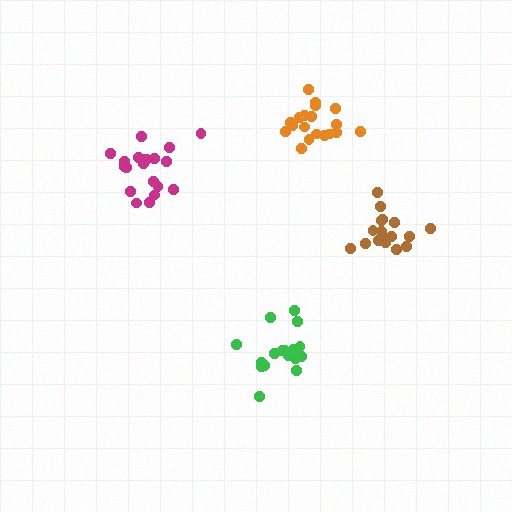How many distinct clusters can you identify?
There are 4 distinct clusters.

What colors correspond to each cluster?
The clusters are colored: magenta, orange, brown, green.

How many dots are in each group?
Group 1: 20 dots, Group 2: 19 dots, Group 3: 17 dots, Group 4: 18 dots (74 total).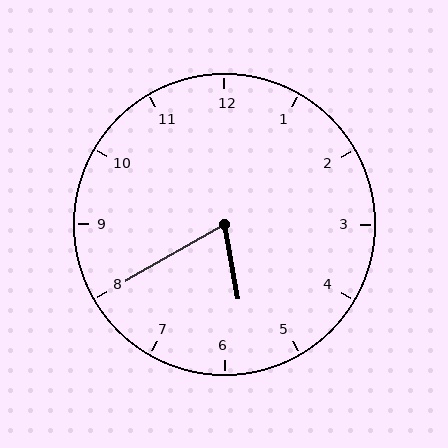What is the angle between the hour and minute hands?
Approximately 70 degrees.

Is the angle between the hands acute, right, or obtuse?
It is acute.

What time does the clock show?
5:40.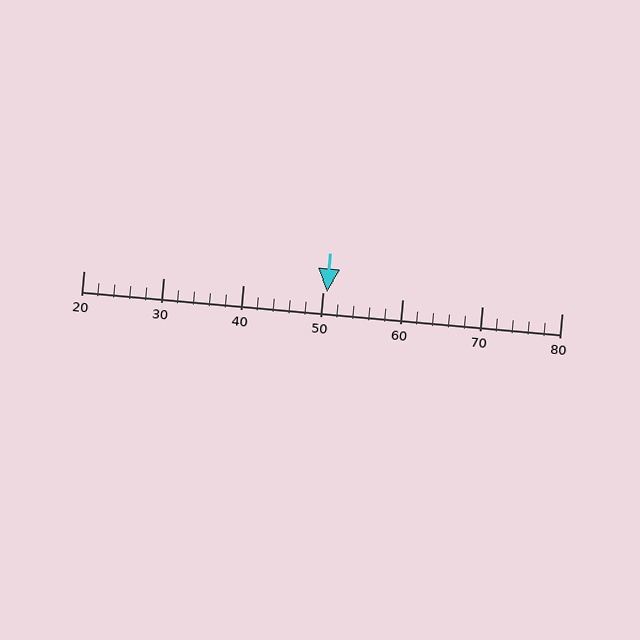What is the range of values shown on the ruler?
The ruler shows values from 20 to 80.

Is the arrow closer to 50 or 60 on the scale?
The arrow is closer to 50.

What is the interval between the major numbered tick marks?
The major tick marks are spaced 10 units apart.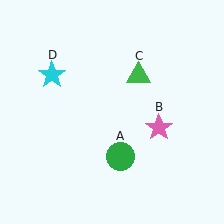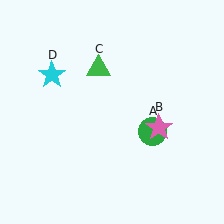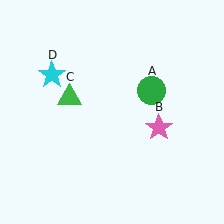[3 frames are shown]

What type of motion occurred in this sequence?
The green circle (object A), green triangle (object C) rotated counterclockwise around the center of the scene.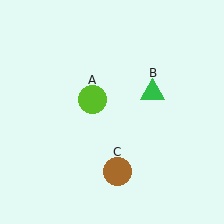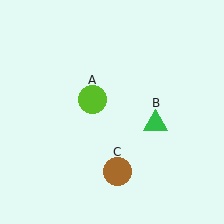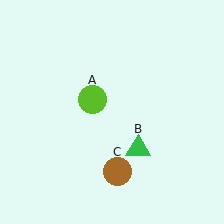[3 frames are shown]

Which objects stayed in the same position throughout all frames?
Lime circle (object A) and brown circle (object C) remained stationary.